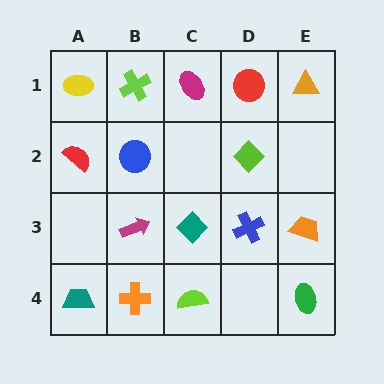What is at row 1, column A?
A yellow ellipse.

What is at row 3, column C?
A teal diamond.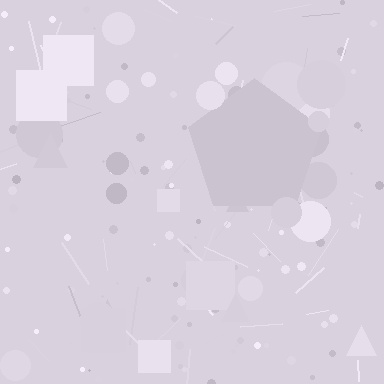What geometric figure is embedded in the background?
A pentagon is embedded in the background.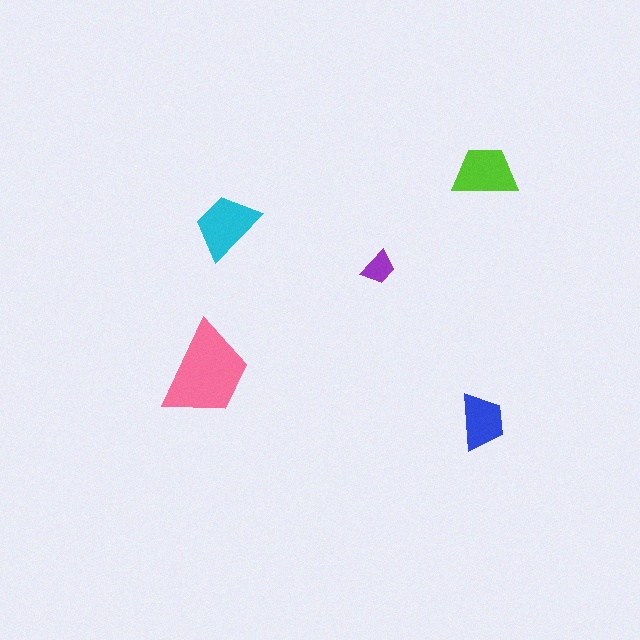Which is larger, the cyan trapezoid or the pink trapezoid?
The pink one.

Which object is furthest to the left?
The pink trapezoid is leftmost.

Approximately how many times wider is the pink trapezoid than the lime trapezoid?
About 1.5 times wider.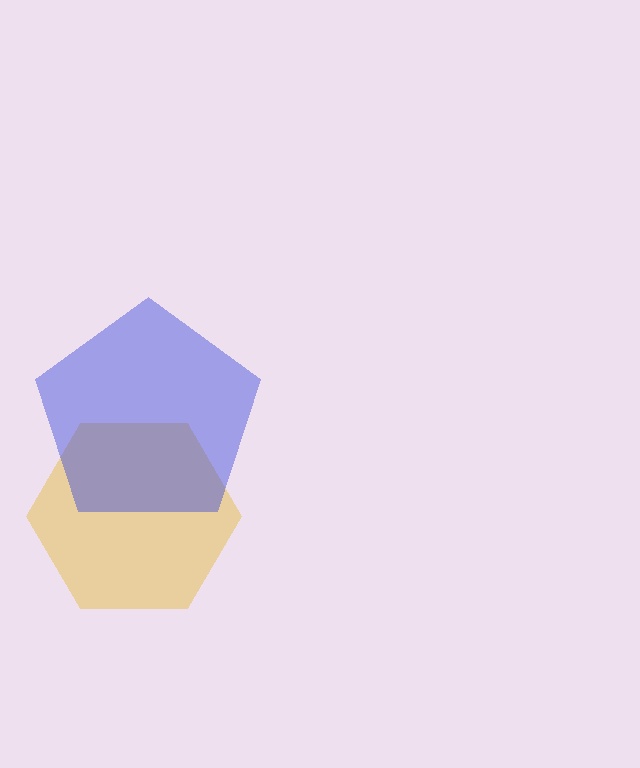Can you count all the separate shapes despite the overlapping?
Yes, there are 2 separate shapes.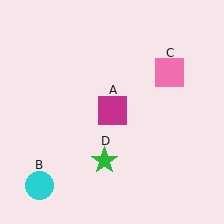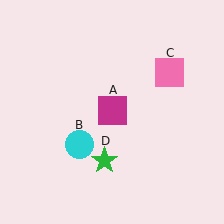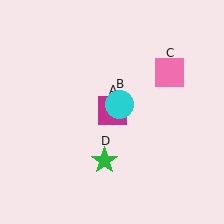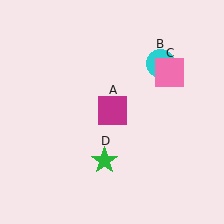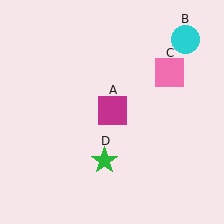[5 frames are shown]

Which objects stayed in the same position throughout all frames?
Magenta square (object A) and pink square (object C) and green star (object D) remained stationary.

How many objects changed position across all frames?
1 object changed position: cyan circle (object B).